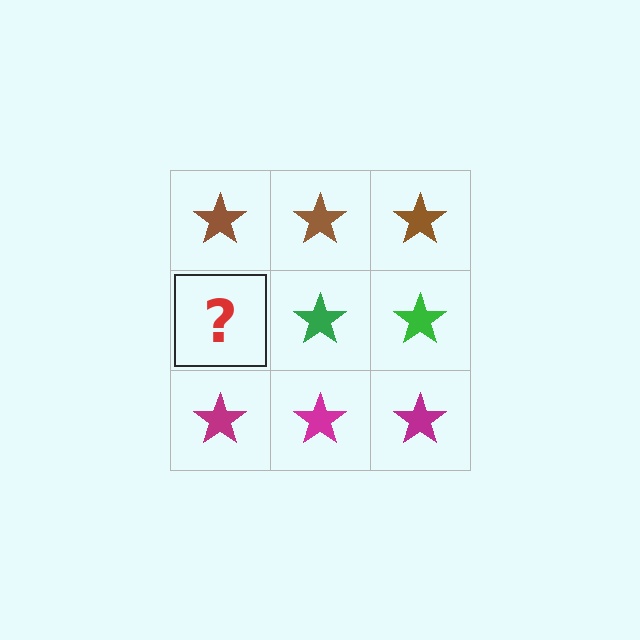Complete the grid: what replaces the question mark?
The question mark should be replaced with a green star.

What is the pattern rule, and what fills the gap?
The rule is that each row has a consistent color. The gap should be filled with a green star.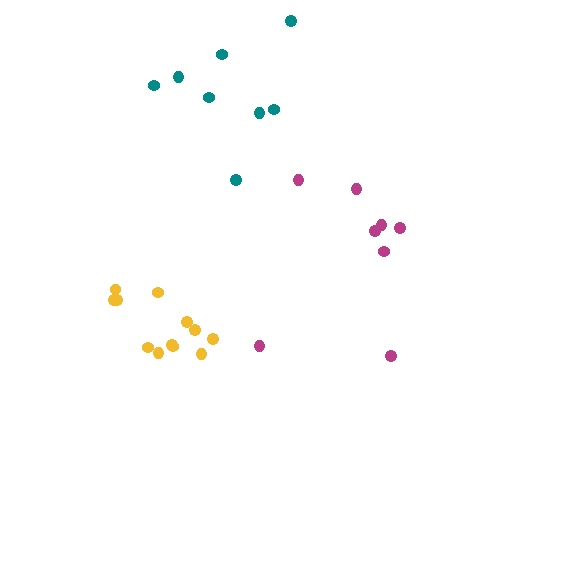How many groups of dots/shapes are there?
There are 3 groups.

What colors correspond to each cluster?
The clusters are colored: yellow, magenta, teal.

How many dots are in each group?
Group 1: 12 dots, Group 2: 8 dots, Group 3: 8 dots (28 total).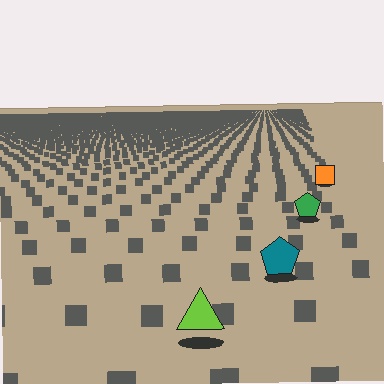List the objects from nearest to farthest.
From nearest to farthest: the lime triangle, the teal pentagon, the green pentagon, the orange square.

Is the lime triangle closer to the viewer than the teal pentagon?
Yes. The lime triangle is closer — you can tell from the texture gradient: the ground texture is coarser near it.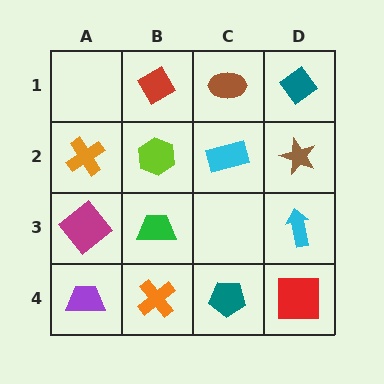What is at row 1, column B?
A red diamond.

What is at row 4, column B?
An orange cross.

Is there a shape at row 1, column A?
No, that cell is empty.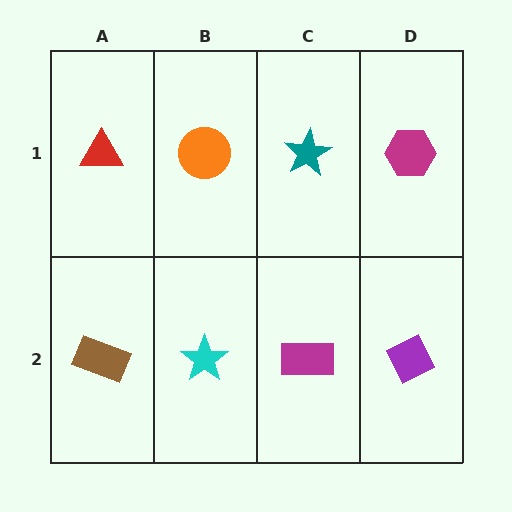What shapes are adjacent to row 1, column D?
A purple diamond (row 2, column D), a teal star (row 1, column C).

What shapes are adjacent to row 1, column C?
A magenta rectangle (row 2, column C), an orange circle (row 1, column B), a magenta hexagon (row 1, column D).